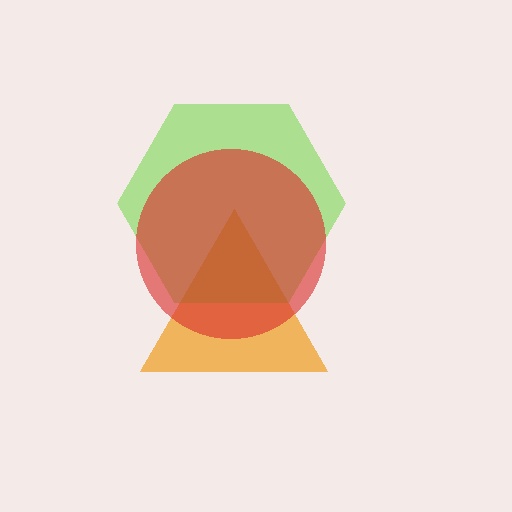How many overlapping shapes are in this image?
There are 3 overlapping shapes in the image.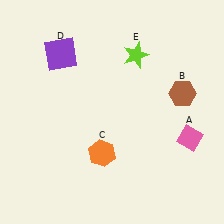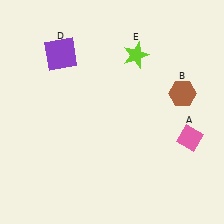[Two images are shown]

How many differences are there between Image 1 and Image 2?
There is 1 difference between the two images.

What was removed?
The orange hexagon (C) was removed in Image 2.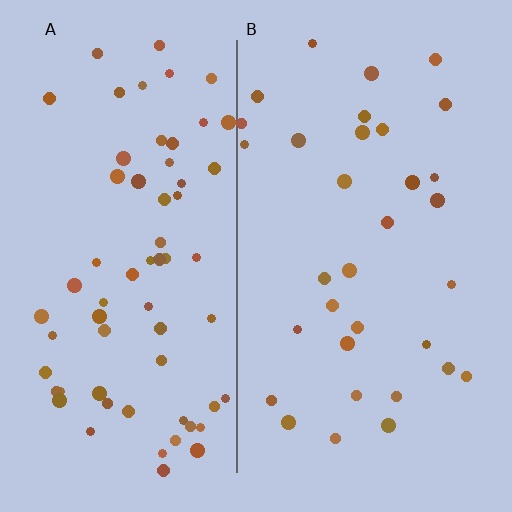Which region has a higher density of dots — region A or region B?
A (the left).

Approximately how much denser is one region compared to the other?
Approximately 2.0× — region A over region B.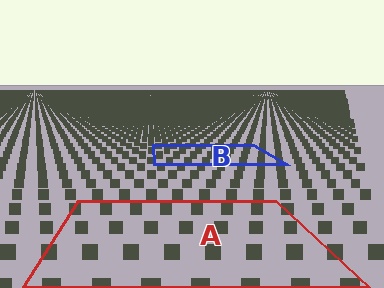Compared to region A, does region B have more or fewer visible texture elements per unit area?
Region B has more texture elements per unit area — they are packed more densely because it is farther away.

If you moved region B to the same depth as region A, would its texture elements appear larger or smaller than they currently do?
They would appear larger. At a closer depth, the same texture elements are projected at a bigger on-screen size.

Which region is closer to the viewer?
Region A is closer. The texture elements there are larger and more spread out.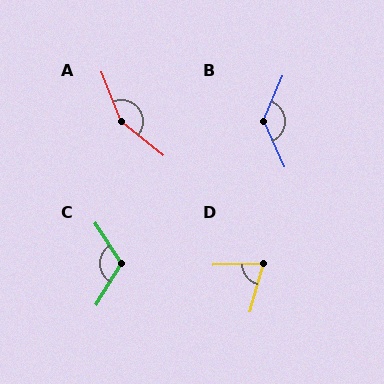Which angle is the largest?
A, at approximately 150 degrees.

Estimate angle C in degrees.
Approximately 116 degrees.